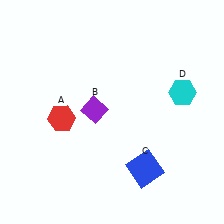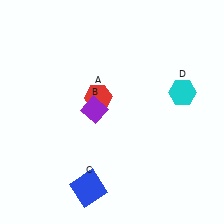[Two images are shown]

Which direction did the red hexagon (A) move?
The red hexagon (A) moved right.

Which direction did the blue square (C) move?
The blue square (C) moved left.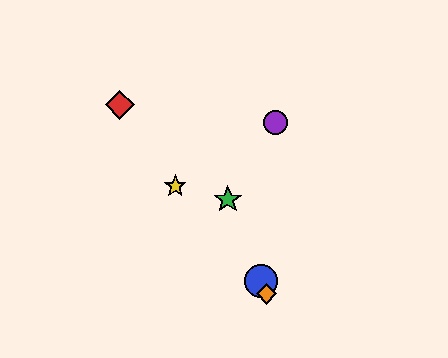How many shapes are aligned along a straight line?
3 shapes (the blue circle, the green star, the orange diamond) are aligned along a straight line.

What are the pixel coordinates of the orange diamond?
The orange diamond is at (266, 294).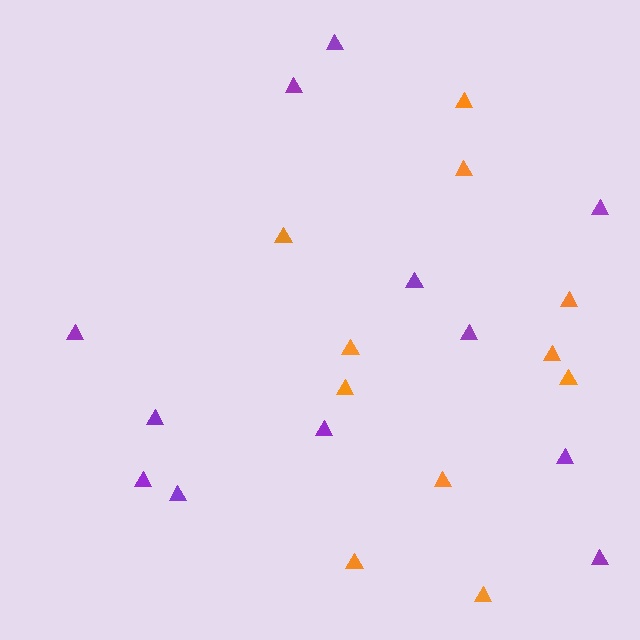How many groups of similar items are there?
There are 2 groups: one group of purple triangles (12) and one group of orange triangles (11).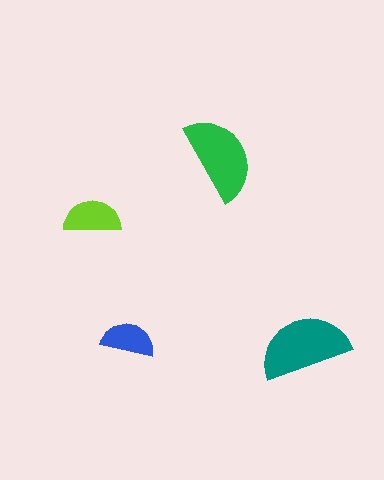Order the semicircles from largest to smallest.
the teal one, the green one, the lime one, the blue one.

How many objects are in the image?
There are 4 objects in the image.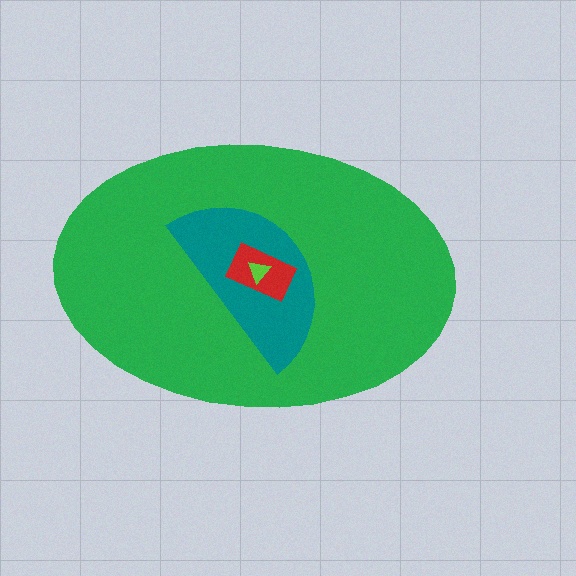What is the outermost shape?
The green ellipse.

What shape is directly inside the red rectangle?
The lime triangle.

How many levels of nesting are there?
4.